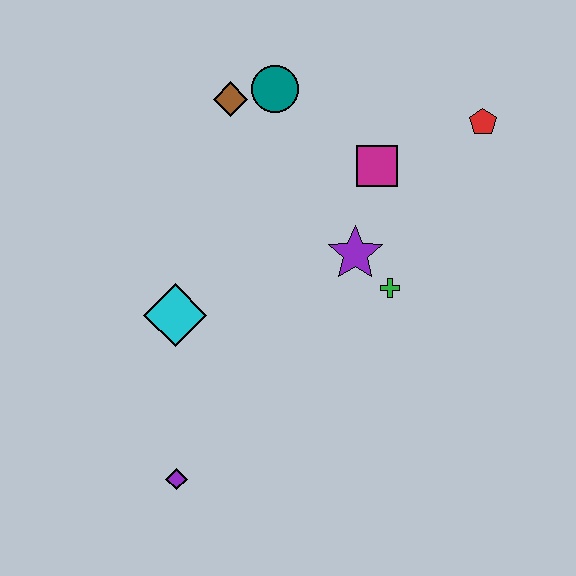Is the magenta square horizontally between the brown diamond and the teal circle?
No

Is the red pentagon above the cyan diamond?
Yes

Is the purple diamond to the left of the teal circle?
Yes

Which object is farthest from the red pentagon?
The purple diamond is farthest from the red pentagon.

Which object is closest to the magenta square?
The purple star is closest to the magenta square.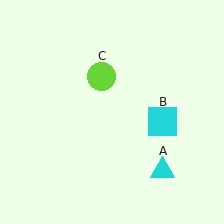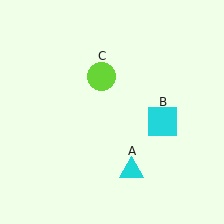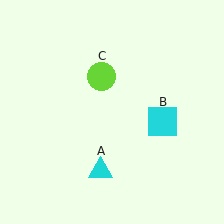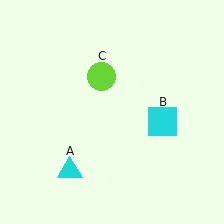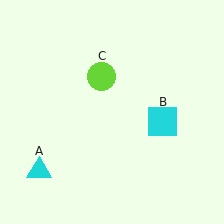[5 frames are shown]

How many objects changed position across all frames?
1 object changed position: cyan triangle (object A).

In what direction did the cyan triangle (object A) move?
The cyan triangle (object A) moved left.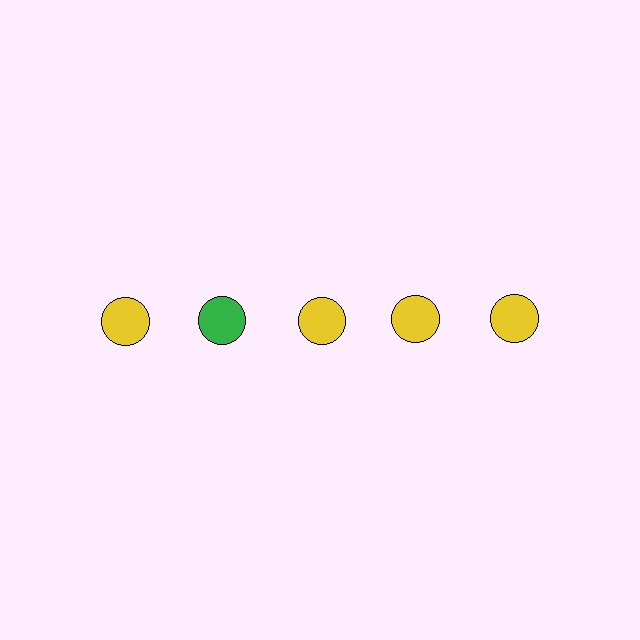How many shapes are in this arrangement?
There are 5 shapes arranged in a grid pattern.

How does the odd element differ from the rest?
It has a different color: green instead of yellow.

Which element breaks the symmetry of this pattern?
The green circle in the top row, second from left column breaks the symmetry. All other shapes are yellow circles.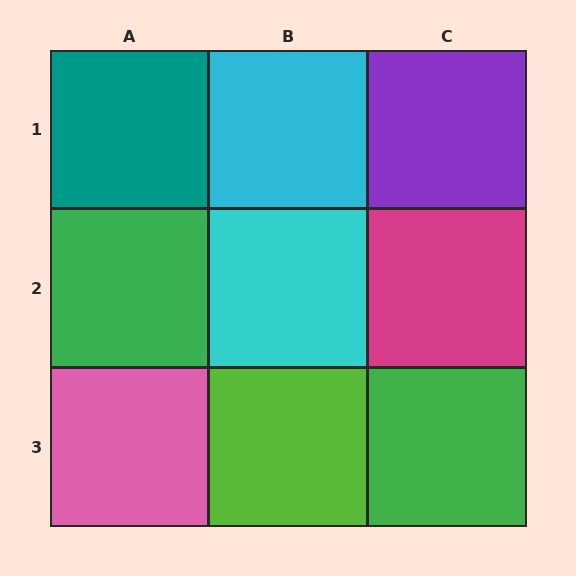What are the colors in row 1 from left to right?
Teal, cyan, purple.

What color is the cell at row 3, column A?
Pink.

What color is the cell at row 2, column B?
Cyan.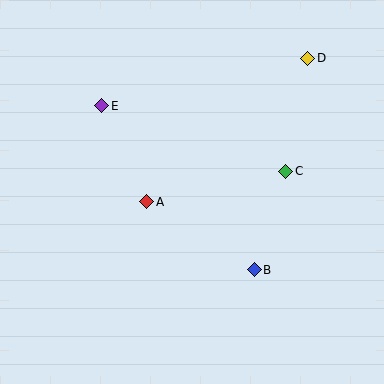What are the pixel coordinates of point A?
Point A is at (147, 202).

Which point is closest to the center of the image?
Point A at (147, 202) is closest to the center.